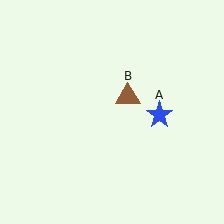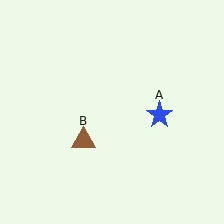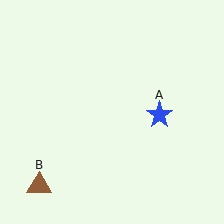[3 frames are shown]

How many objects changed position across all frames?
1 object changed position: brown triangle (object B).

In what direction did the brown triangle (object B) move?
The brown triangle (object B) moved down and to the left.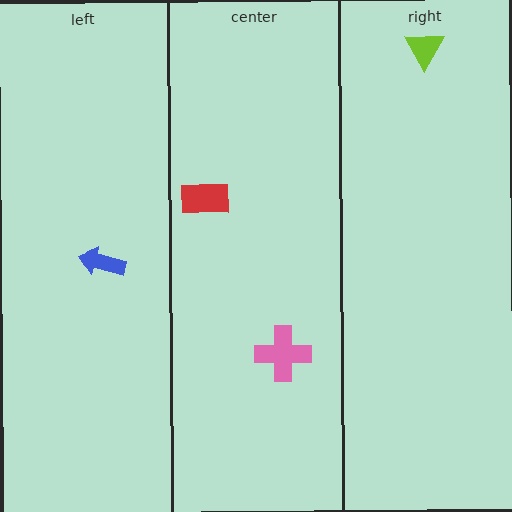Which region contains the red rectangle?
The center region.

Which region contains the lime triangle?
The right region.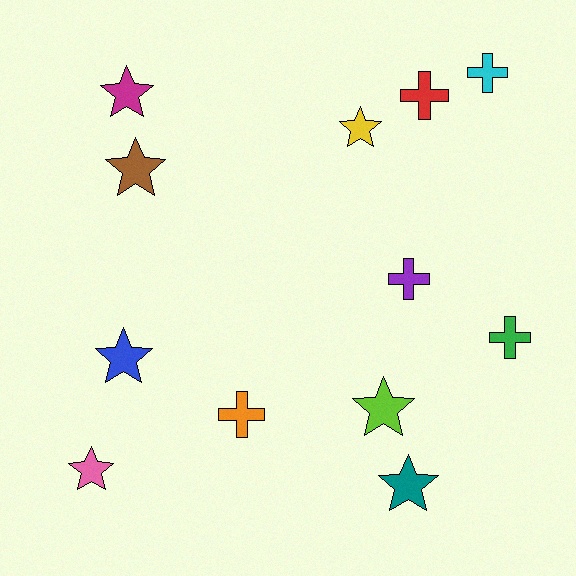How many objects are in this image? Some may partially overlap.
There are 12 objects.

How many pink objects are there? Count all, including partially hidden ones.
There is 1 pink object.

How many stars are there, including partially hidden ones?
There are 7 stars.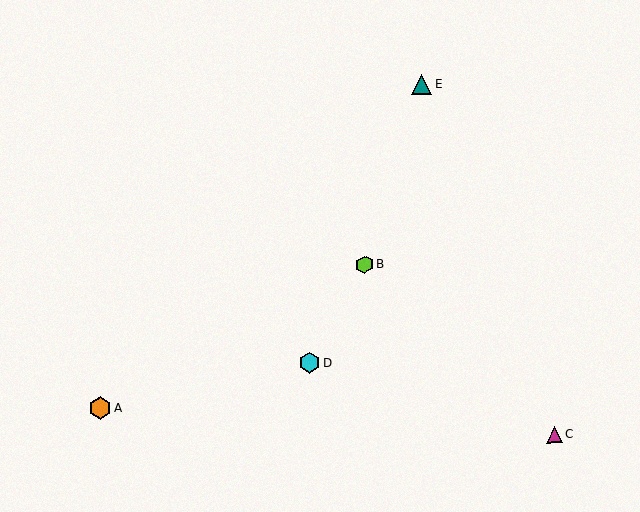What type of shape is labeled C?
Shape C is a magenta triangle.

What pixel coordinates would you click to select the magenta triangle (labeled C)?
Click at (554, 435) to select the magenta triangle C.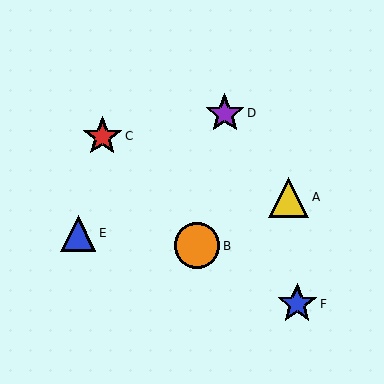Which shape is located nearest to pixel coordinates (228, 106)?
The purple star (labeled D) at (225, 113) is nearest to that location.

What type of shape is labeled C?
Shape C is a red star.